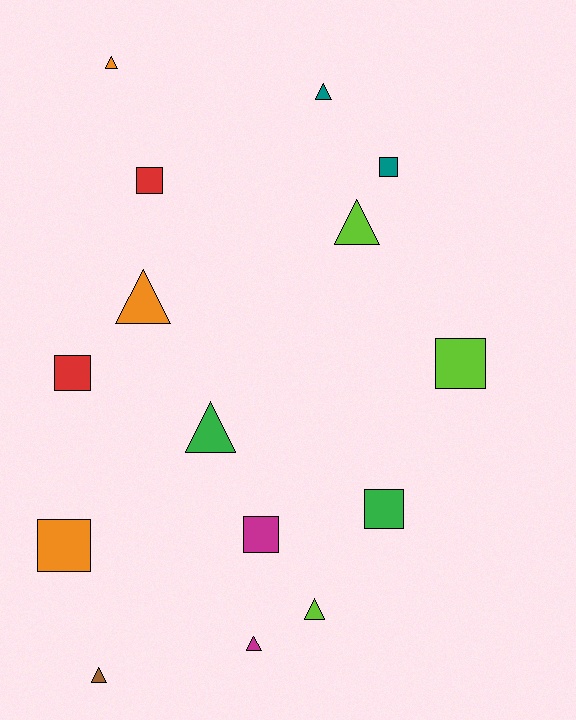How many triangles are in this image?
There are 8 triangles.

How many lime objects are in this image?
There are 3 lime objects.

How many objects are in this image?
There are 15 objects.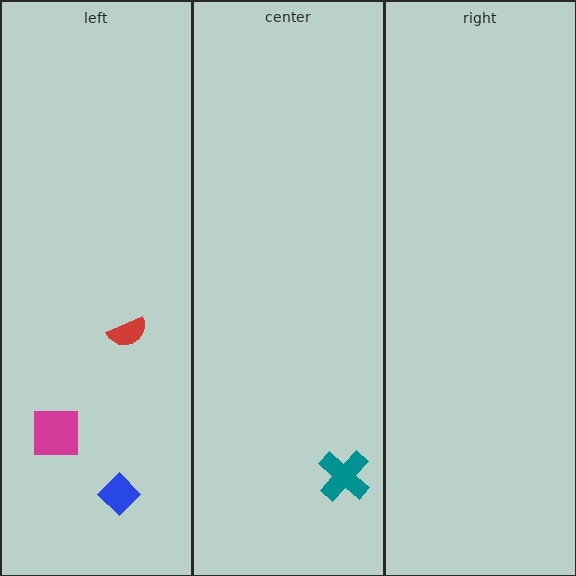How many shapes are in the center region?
1.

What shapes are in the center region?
The teal cross.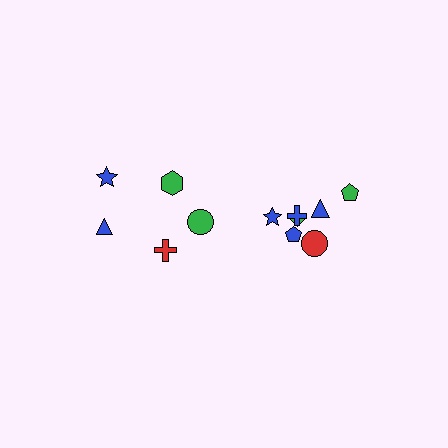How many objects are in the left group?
There are 5 objects.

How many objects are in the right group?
There are 7 objects.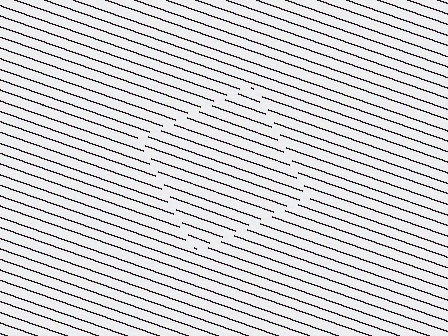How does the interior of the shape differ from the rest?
The interior of the shape contains the same grating, shifted by half a period — the contour is defined by the phase discontinuity where line-ends from the inner and outer gratings abut.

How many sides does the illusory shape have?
4 sides — the line-ends trace a square.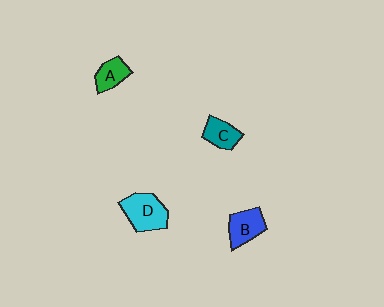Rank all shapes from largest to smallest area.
From largest to smallest: D (cyan), B (blue), C (teal), A (green).